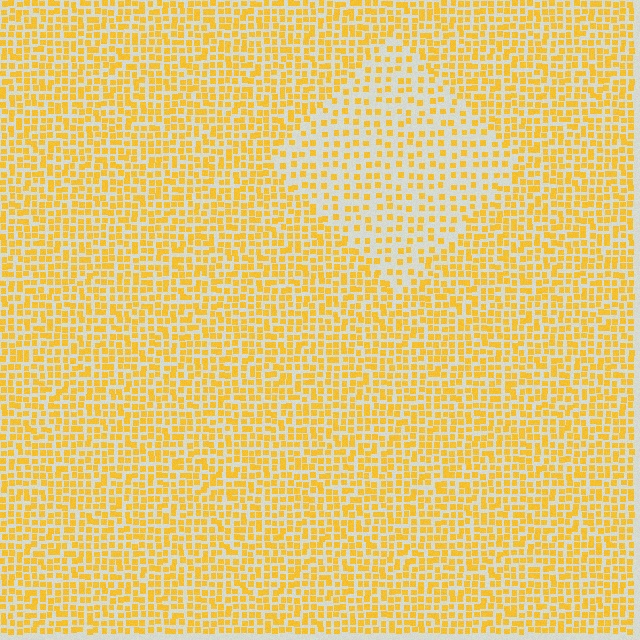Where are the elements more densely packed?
The elements are more densely packed outside the diamond boundary.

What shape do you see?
I see a diamond.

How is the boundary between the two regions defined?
The boundary is defined by a change in element density (approximately 1.9x ratio). All elements are the same color, size, and shape.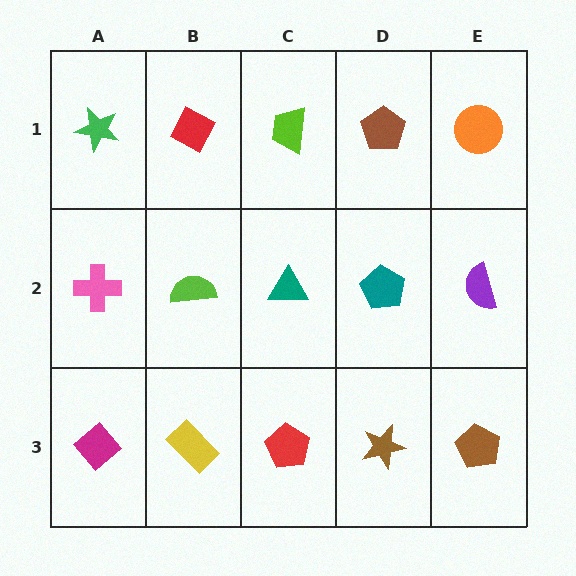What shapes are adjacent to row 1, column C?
A teal triangle (row 2, column C), a red diamond (row 1, column B), a brown pentagon (row 1, column D).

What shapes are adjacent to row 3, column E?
A purple semicircle (row 2, column E), a brown star (row 3, column D).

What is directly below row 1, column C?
A teal triangle.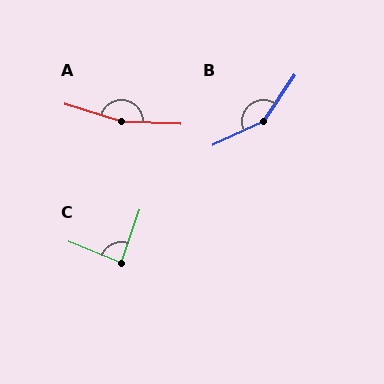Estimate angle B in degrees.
Approximately 149 degrees.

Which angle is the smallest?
C, at approximately 87 degrees.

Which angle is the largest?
A, at approximately 165 degrees.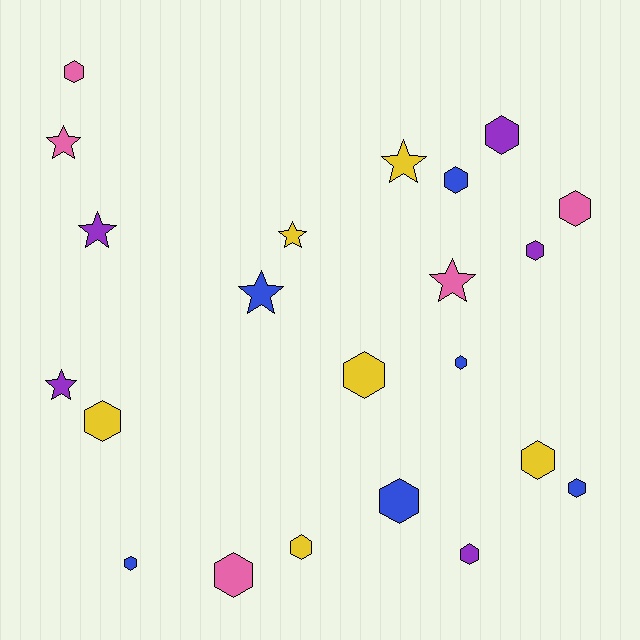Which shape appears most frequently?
Hexagon, with 15 objects.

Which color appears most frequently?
Blue, with 6 objects.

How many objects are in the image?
There are 22 objects.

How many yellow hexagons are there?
There are 4 yellow hexagons.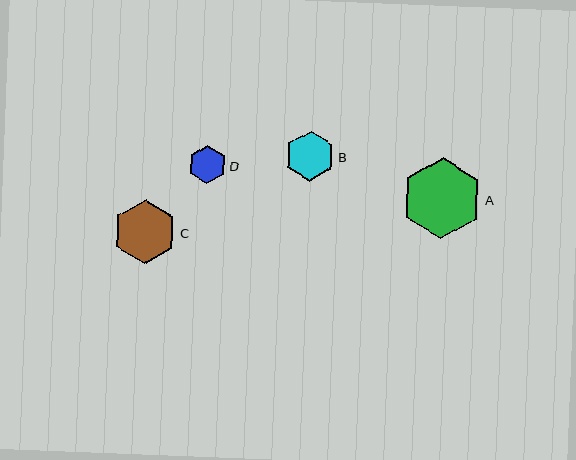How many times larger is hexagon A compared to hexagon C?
Hexagon A is approximately 1.3 times the size of hexagon C.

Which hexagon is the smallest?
Hexagon D is the smallest with a size of approximately 38 pixels.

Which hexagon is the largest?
Hexagon A is the largest with a size of approximately 81 pixels.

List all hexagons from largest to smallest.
From largest to smallest: A, C, B, D.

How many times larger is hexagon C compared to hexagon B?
Hexagon C is approximately 1.3 times the size of hexagon B.